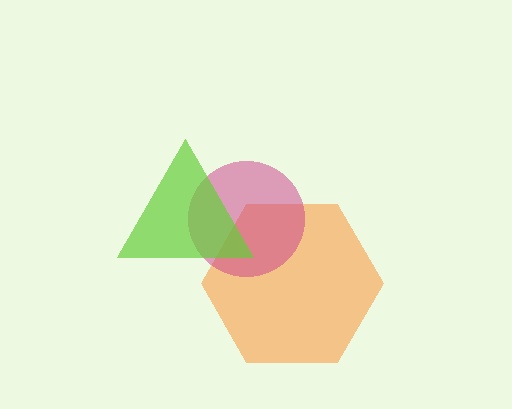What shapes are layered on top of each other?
The layered shapes are: an orange hexagon, a magenta circle, a lime triangle.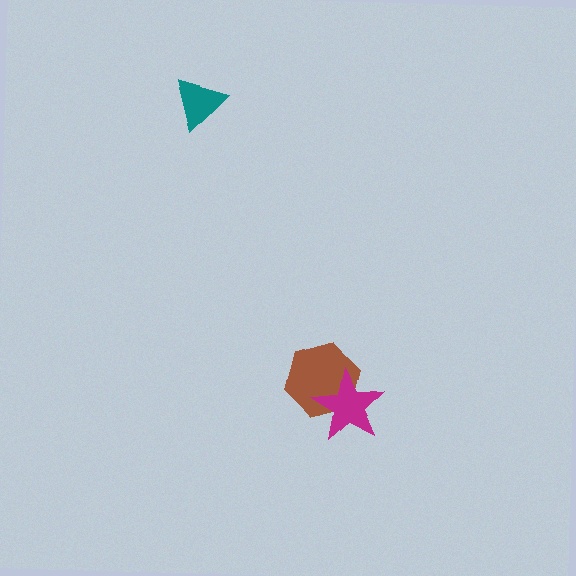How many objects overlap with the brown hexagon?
1 object overlaps with the brown hexagon.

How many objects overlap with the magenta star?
1 object overlaps with the magenta star.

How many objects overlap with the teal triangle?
0 objects overlap with the teal triangle.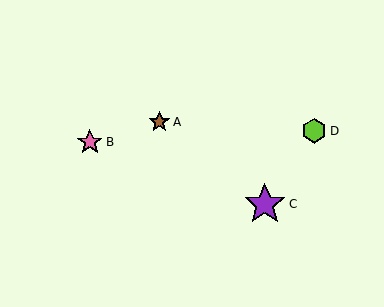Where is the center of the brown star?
The center of the brown star is at (159, 122).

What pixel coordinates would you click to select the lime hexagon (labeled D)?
Click at (314, 131) to select the lime hexagon D.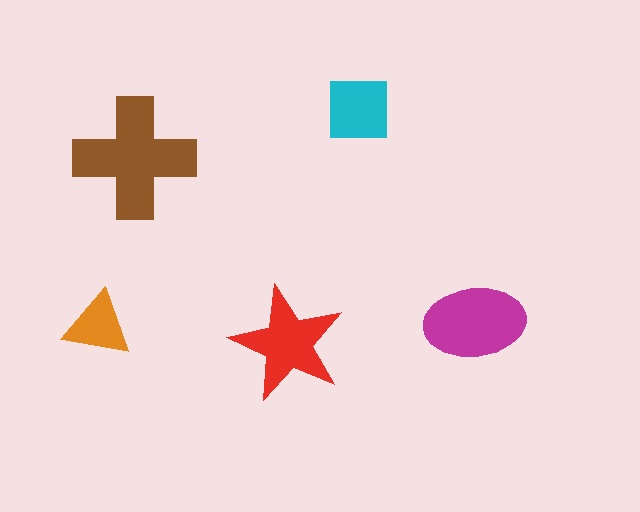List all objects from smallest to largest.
The orange triangle, the cyan square, the red star, the magenta ellipse, the brown cross.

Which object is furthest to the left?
The orange triangle is leftmost.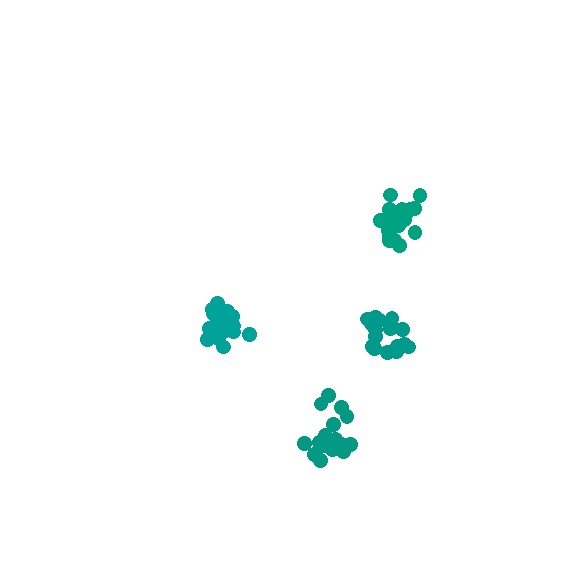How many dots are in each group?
Group 1: 17 dots, Group 2: 18 dots, Group 3: 20 dots, Group 4: 17 dots (72 total).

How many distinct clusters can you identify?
There are 4 distinct clusters.